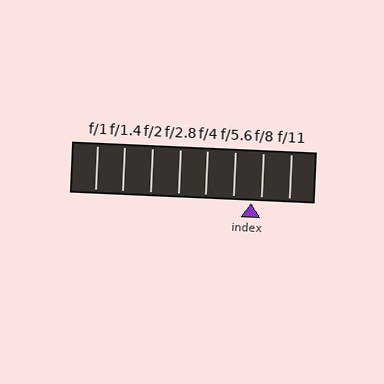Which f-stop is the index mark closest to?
The index mark is closest to f/8.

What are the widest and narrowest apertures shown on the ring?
The widest aperture shown is f/1 and the narrowest is f/11.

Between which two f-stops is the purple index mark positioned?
The index mark is between f/5.6 and f/8.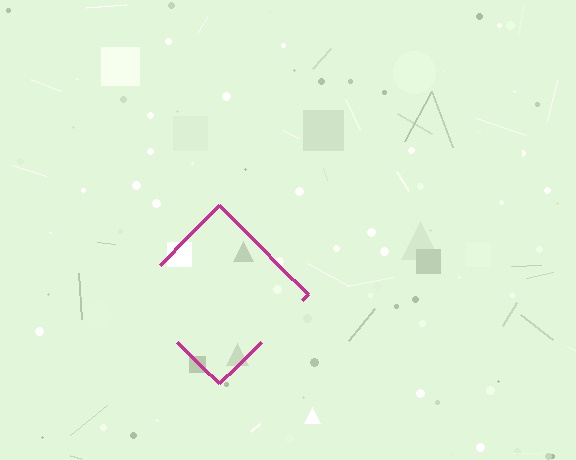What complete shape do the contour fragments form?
The contour fragments form a diamond.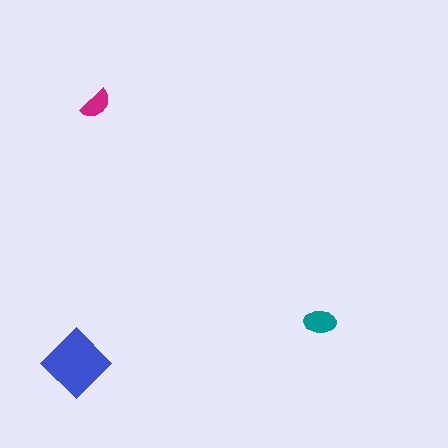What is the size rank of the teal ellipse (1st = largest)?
2nd.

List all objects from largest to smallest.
The blue diamond, the teal ellipse, the magenta semicircle.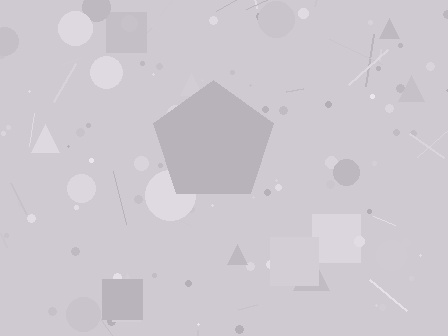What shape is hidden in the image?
A pentagon is hidden in the image.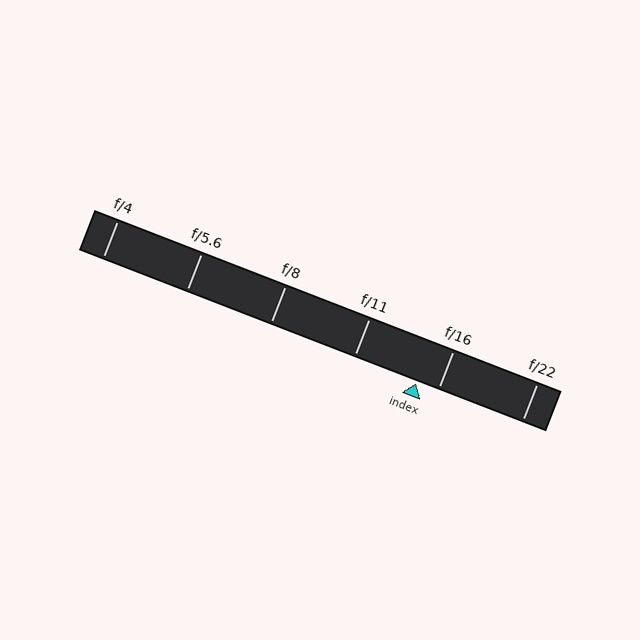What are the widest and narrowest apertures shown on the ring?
The widest aperture shown is f/4 and the narrowest is f/22.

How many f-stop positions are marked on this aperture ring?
There are 6 f-stop positions marked.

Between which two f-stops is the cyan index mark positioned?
The index mark is between f/11 and f/16.